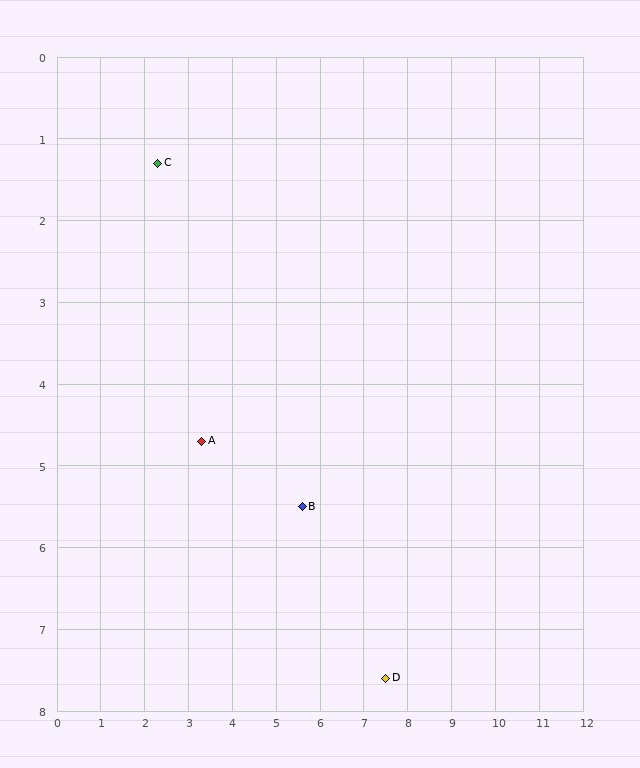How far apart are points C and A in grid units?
Points C and A are about 3.5 grid units apart.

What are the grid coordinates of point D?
Point D is at approximately (7.5, 7.6).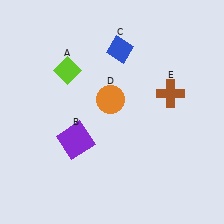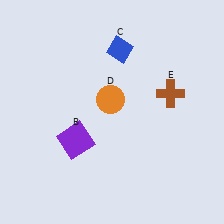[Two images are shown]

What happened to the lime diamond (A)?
The lime diamond (A) was removed in Image 2. It was in the top-left area of Image 1.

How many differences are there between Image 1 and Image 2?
There is 1 difference between the two images.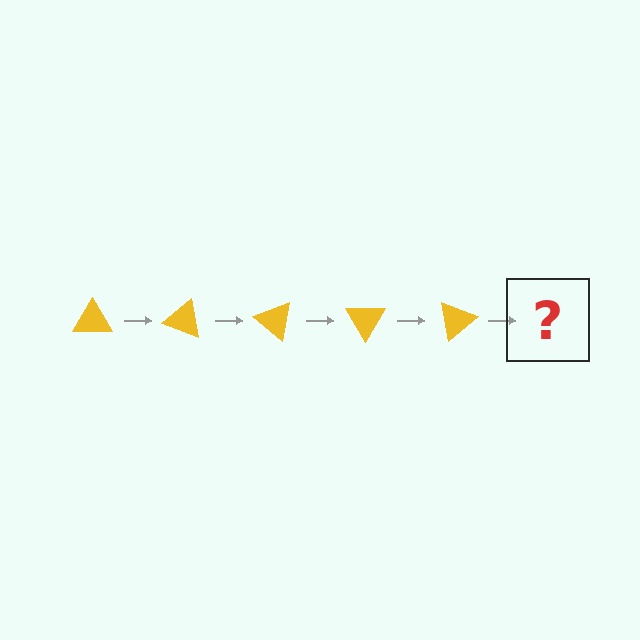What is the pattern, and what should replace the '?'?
The pattern is that the triangle rotates 20 degrees each step. The '?' should be a yellow triangle rotated 100 degrees.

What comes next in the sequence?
The next element should be a yellow triangle rotated 100 degrees.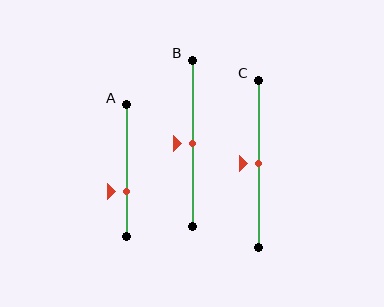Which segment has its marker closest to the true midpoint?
Segment B has its marker closest to the true midpoint.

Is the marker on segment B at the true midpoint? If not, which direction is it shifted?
Yes, the marker on segment B is at the true midpoint.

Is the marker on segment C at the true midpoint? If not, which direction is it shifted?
Yes, the marker on segment C is at the true midpoint.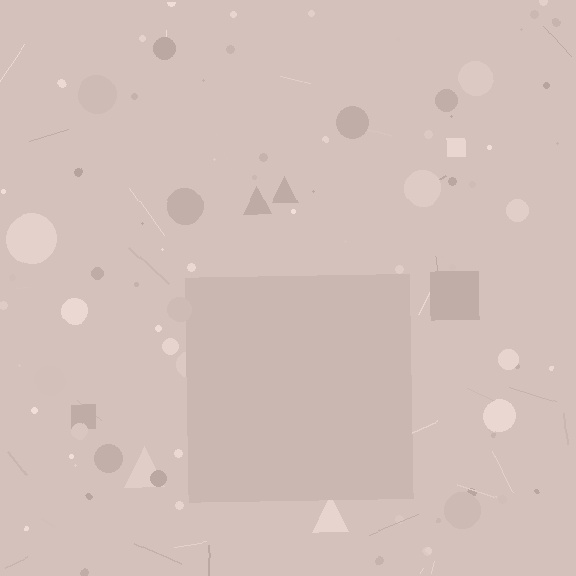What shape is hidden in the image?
A square is hidden in the image.